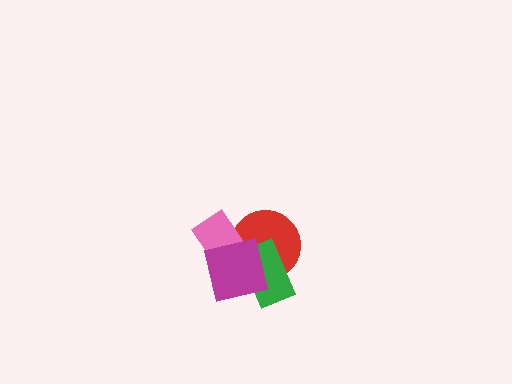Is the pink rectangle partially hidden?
Yes, it is partially covered by another shape.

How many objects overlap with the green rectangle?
3 objects overlap with the green rectangle.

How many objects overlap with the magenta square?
3 objects overlap with the magenta square.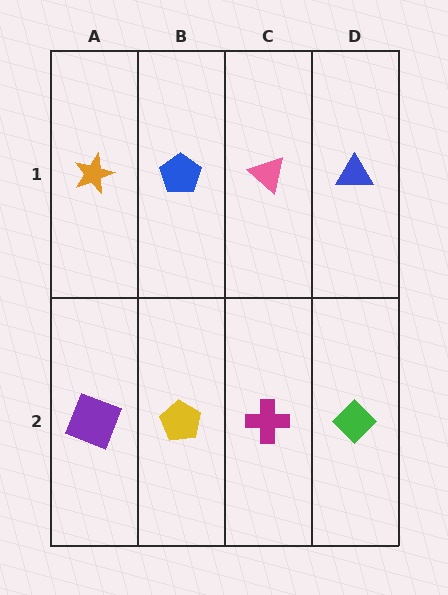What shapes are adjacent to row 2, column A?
An orange star (row 1, column A), a yellow pentagon (row 2, column B).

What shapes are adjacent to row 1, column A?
A purple square (row 2, column A), a blue pentagon (row 1, column B).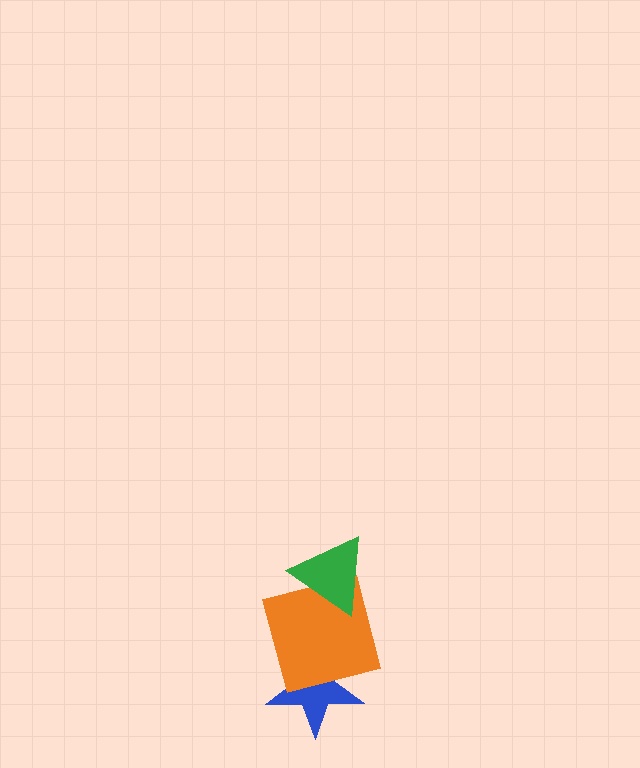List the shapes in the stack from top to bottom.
From top to bottom: the green triangle, the orange square, the blue star.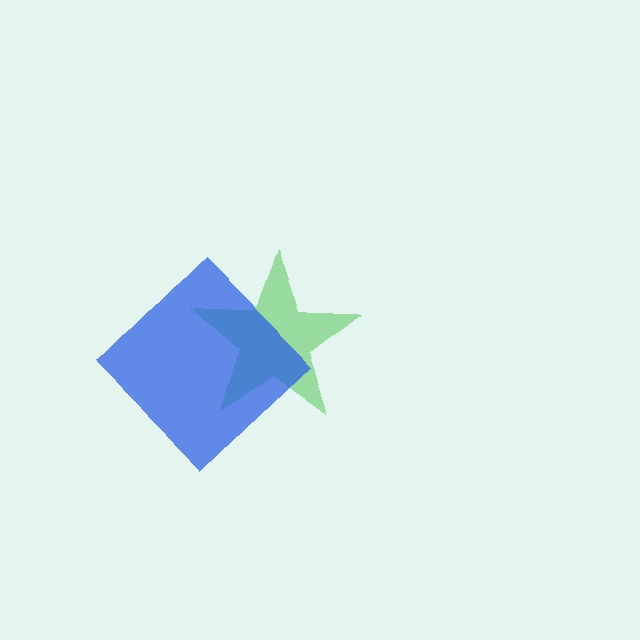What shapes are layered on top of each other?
The layered shapes are: a green star, a blue diamond.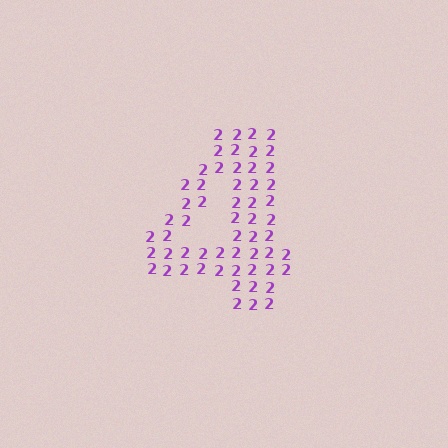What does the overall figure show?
The overall figure shows the digit 4.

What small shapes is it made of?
It is made of small digit 2's.